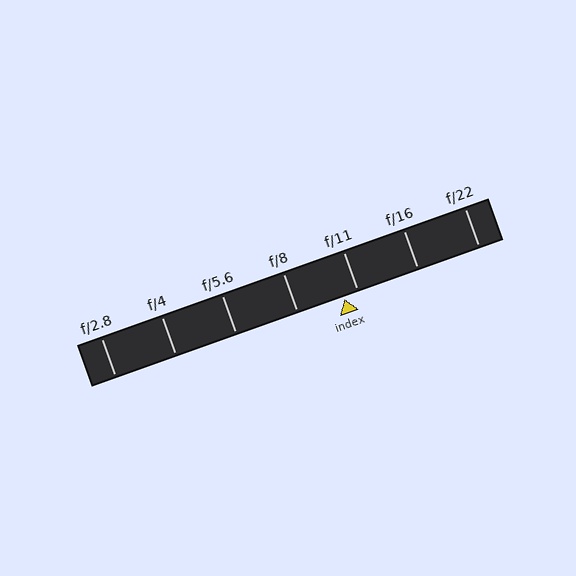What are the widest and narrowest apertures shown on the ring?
The widest aperture shown is f/2.8 and the narrowest is f/22.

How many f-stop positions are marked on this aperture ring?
There are 7 f-stop positions marked.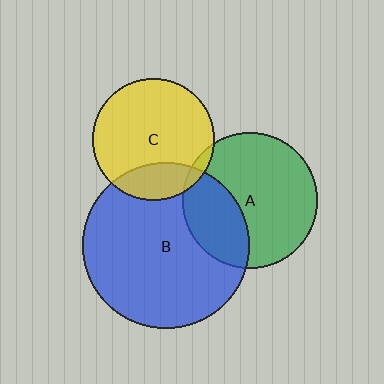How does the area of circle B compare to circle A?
Approximately 1.5 times.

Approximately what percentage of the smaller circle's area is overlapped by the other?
Approximately 30%.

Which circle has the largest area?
Circle B (blue).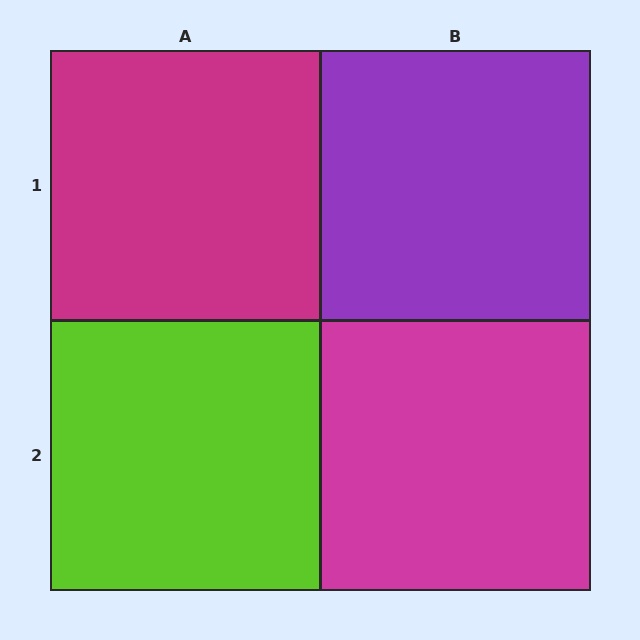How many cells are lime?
1 cell is lime.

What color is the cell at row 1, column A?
Magenta.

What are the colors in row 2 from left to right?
Lime, magenta.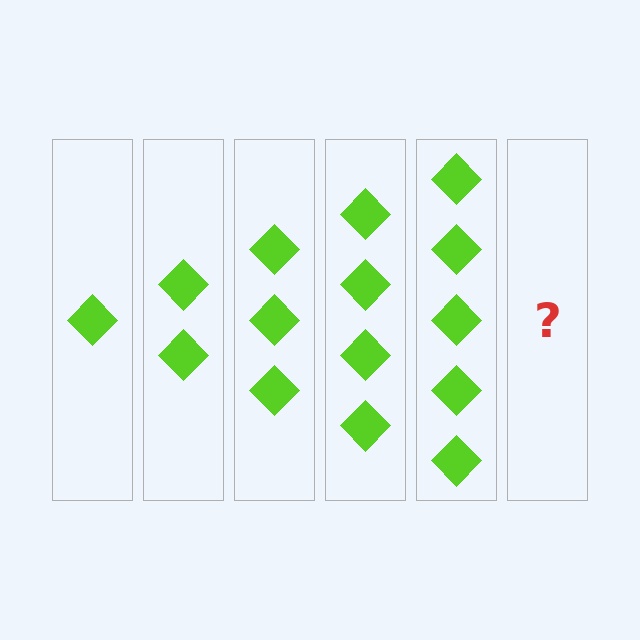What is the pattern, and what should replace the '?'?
The pattern is that each step adds one more diamond. The '?' should be 6 diamonds.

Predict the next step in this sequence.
The next step is 6 diamonds.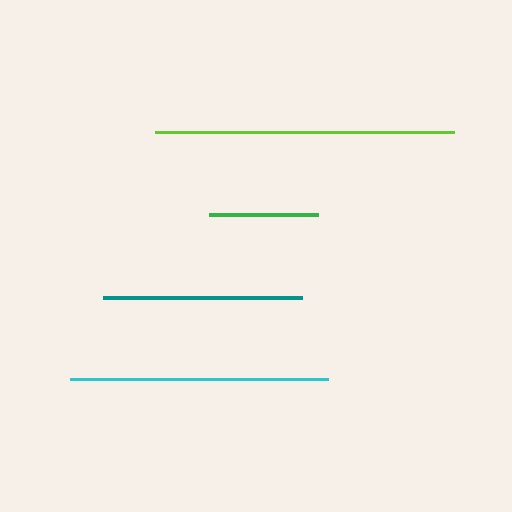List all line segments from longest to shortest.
From longest to shortest: lime, cyan, teal, green.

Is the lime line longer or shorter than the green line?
The lime line is longer than the green line.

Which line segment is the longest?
The lime line is the longest at approximately 300 pixels.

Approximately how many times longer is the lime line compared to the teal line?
The lime line is approximately 1.5 times the length of the teal line.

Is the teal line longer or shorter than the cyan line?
The cyan line is longer than the teal line.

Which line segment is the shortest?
The green line is the shortest at approximately 109 pixels.